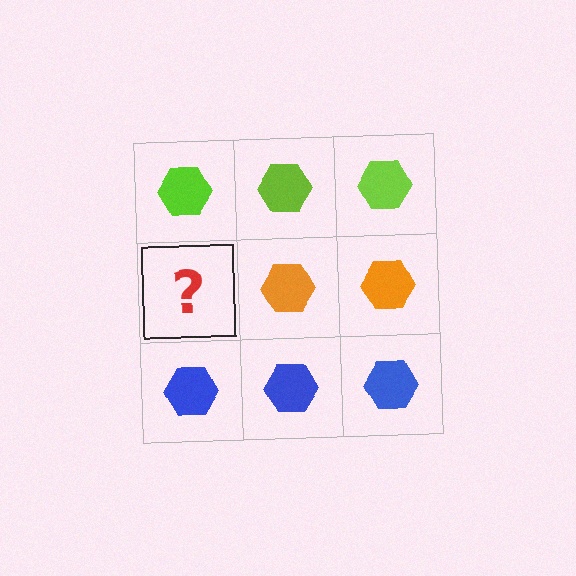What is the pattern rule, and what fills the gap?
The rule is that each row has a consistent color. The gap should be filled with an orange hexagon.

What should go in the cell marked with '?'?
The missing cell should contain an orange hexagon.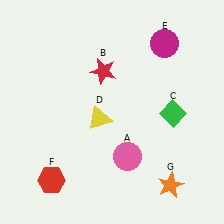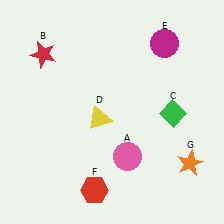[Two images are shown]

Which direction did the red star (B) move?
The red star (B) moved left.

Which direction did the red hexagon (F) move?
The red hexagon (F) moved right.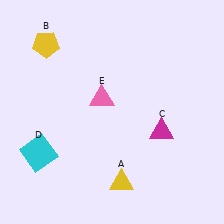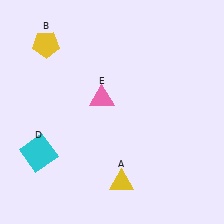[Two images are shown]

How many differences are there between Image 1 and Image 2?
There is 1 difference between the two images.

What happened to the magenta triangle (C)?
The magenta triangle (C) was removed in Image 2. It was in the bottom-right area of Image 1.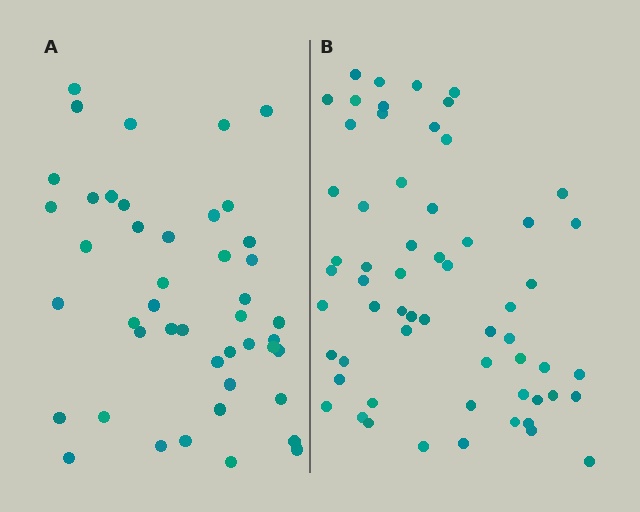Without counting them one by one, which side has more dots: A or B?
Region B (the right region) has more dots.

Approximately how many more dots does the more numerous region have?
Region B has approximately 15 more dots than region A.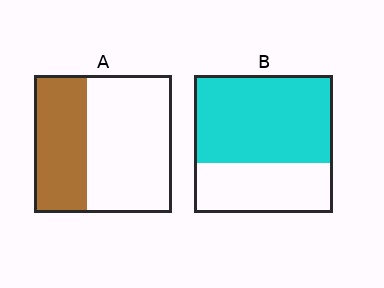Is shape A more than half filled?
No.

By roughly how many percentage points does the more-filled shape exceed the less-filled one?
By roughly 25 percentage points (B over A).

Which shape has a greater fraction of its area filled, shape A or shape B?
Shape B.